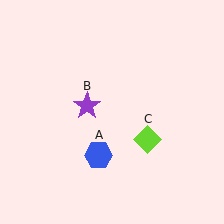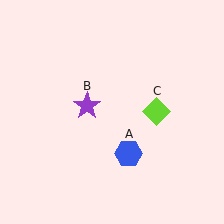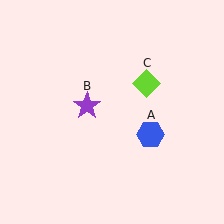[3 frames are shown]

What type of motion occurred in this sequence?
The blue hexagon (object A), lime diamond (object C) rotated counterclockwise around the center of the scene.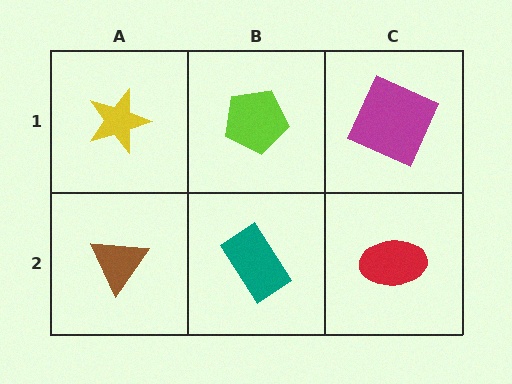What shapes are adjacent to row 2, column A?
A yellow star (row 1, column A), a teal rectangle (row 2, column B).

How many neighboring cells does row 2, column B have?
3.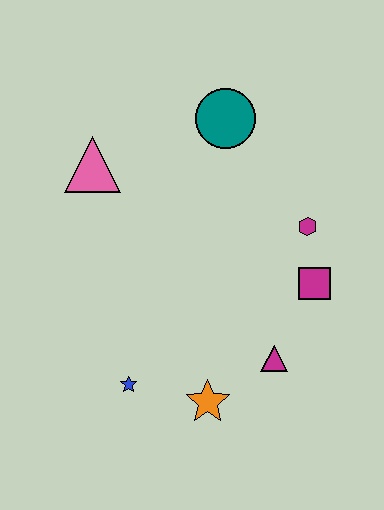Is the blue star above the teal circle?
No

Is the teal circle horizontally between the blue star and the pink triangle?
No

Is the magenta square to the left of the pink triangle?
No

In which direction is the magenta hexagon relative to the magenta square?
The magenta hexagon is above the magenta square.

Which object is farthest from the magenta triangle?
The pink triangle is farthest from the magenta triangle.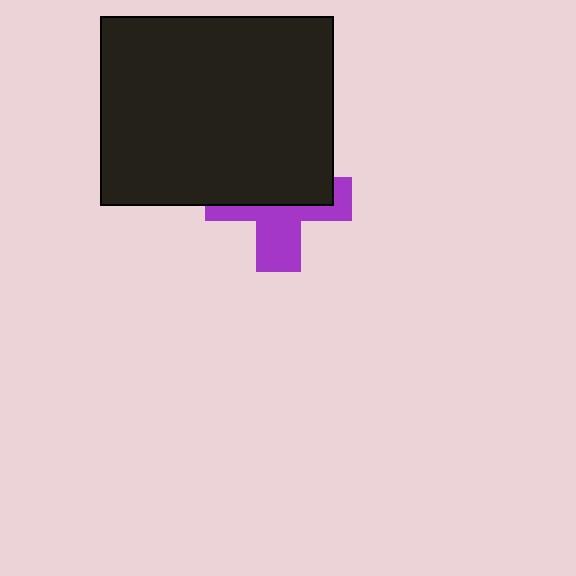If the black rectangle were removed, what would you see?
You would see the complete purple cross.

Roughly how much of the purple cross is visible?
About half of it is visible (roughly 46%).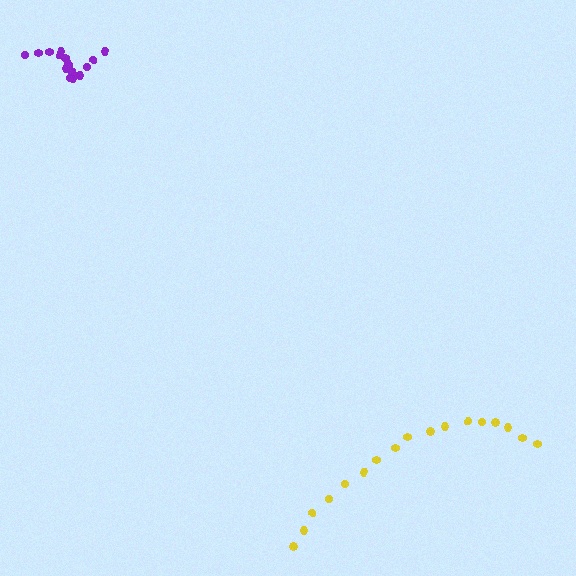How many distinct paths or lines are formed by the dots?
There are 2 distinct paths.